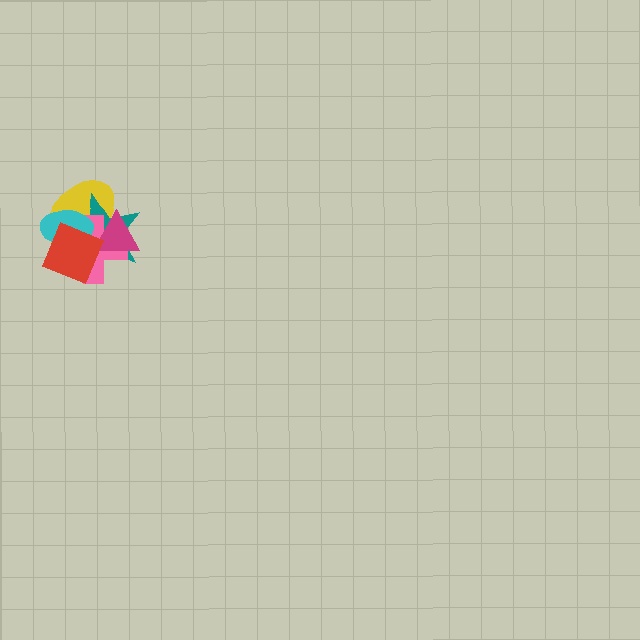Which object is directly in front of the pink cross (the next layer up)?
The cyan ellipse is directly in front of the pink cross.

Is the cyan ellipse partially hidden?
Yes, it is partially covered by another shape.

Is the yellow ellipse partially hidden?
Yes, it is partially covered by another shape.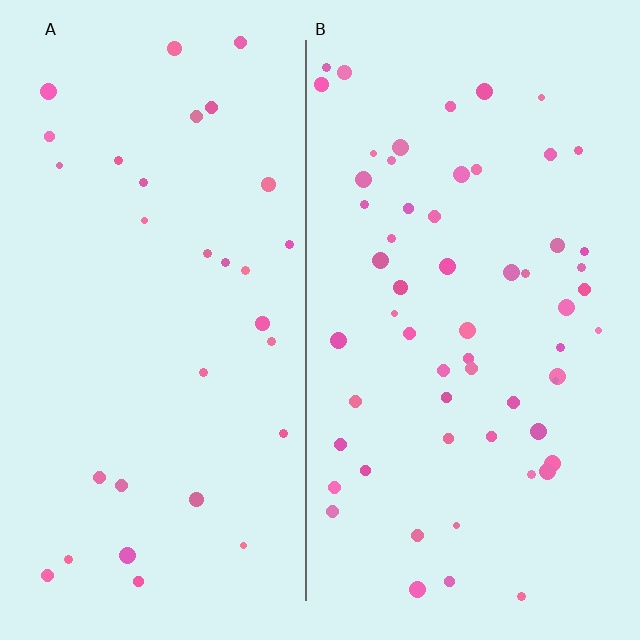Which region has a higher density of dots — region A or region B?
B (the right).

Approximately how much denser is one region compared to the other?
Approximately 1.9× — region B over region A.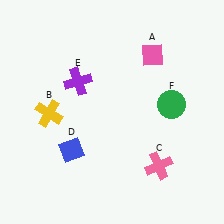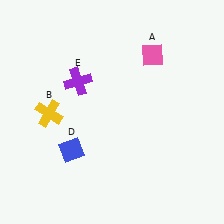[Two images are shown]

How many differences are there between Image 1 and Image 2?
There are 2 differences between the two images.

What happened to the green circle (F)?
The green circle (F) was removed in Image 2. It was in the top-right area of Image 1.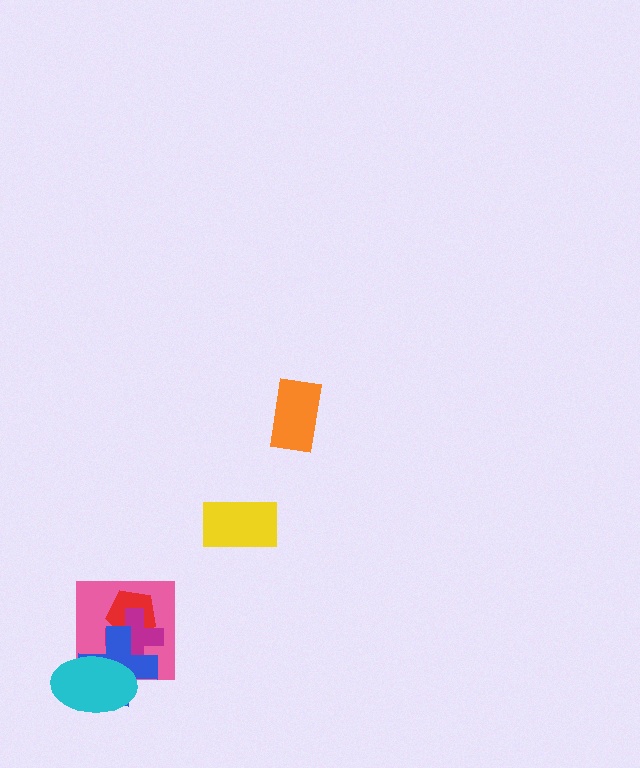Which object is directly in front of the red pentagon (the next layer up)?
The magenta cross is directly in front of the red pentagon.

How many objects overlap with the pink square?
4 objects overlap with the pink square.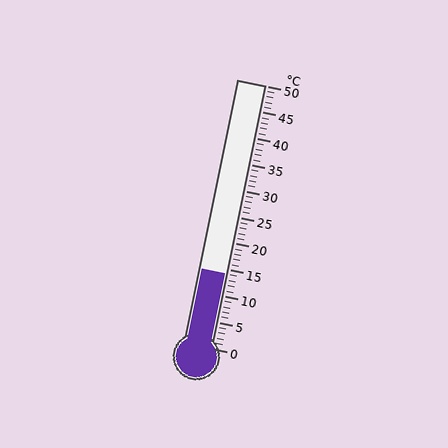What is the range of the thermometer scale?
The thermometer scale ranges from 0°C to 50°C.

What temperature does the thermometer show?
The thermometer shows approximately 14°C.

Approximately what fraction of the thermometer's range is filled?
The thermometer is filled to approximately 30% of its range.